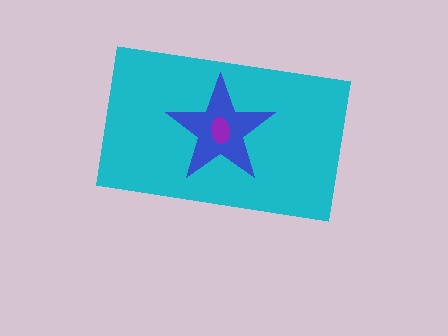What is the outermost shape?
The cyan rectangle.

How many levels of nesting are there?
3.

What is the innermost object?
The purple ellipse.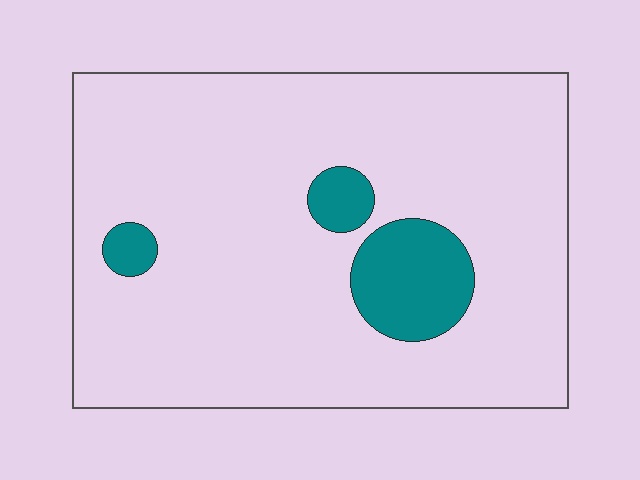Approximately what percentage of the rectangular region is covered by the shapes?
Approximately 10%.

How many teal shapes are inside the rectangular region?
3.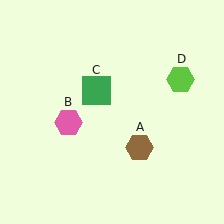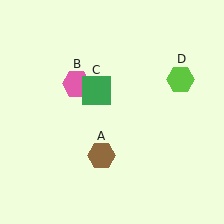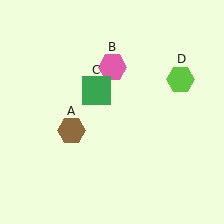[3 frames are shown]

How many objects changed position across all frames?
2 objects changed position: brown hexagon (object A), pink hexagon (object B).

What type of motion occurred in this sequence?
The brown hexagon (object A), pink hexagon (object B) rotated clockwise around the center of the scene.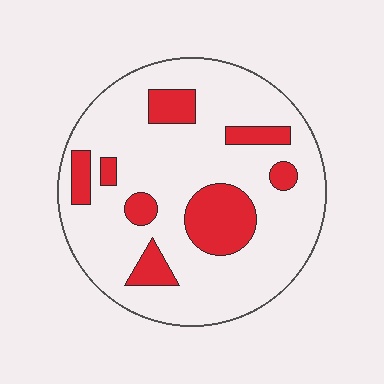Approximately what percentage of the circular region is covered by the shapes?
Approximately 20%.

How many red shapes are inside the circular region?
8.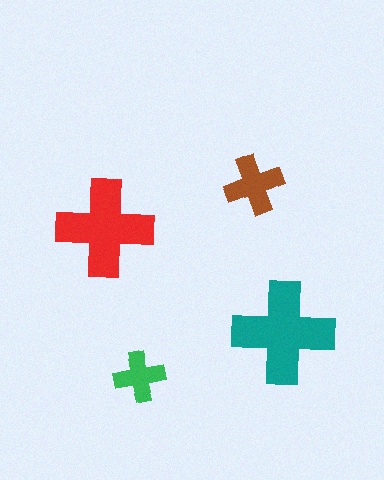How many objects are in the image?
There are 4 objects in the image.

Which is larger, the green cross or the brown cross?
The brown one.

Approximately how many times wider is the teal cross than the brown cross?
About 1.5 times wider.